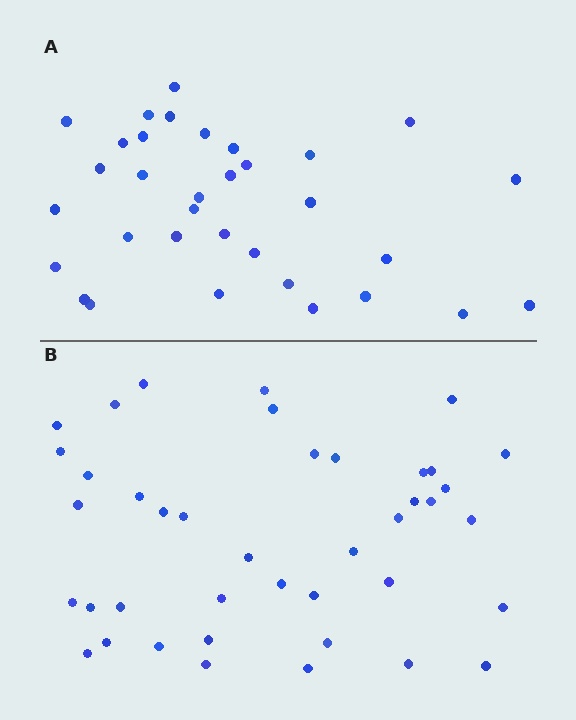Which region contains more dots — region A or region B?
Region B (the bottom region) has more dots.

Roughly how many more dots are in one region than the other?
Region B has roughly 8 or so more dots than region A.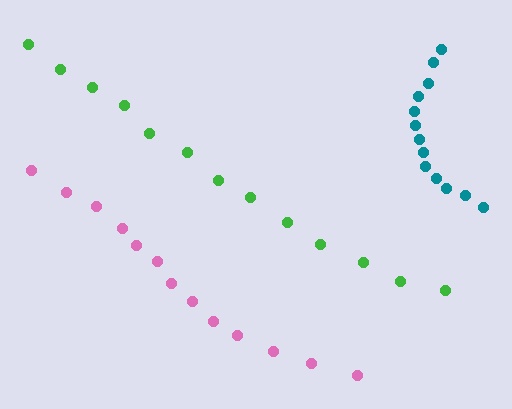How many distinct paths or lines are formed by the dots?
There are 3 distinct paths.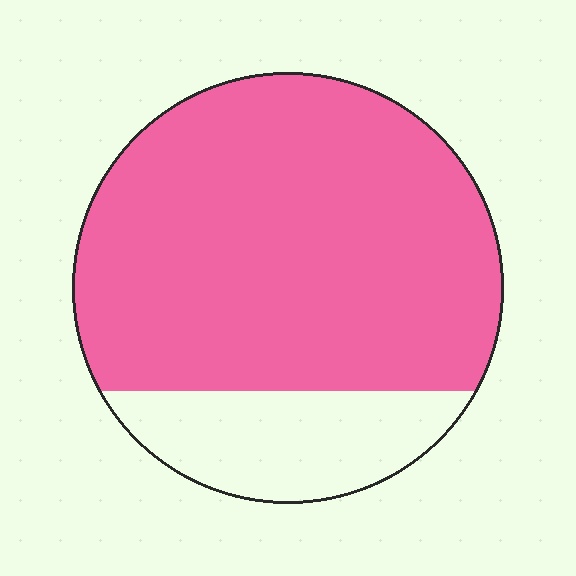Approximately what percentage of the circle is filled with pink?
Approximately 80%.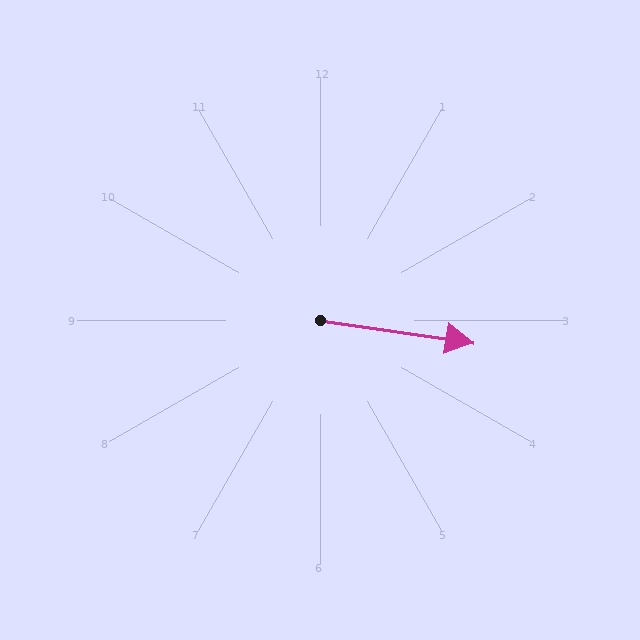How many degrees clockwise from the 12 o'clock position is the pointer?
Approximately 98 degrees.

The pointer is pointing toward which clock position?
Roughly 3 o'clock.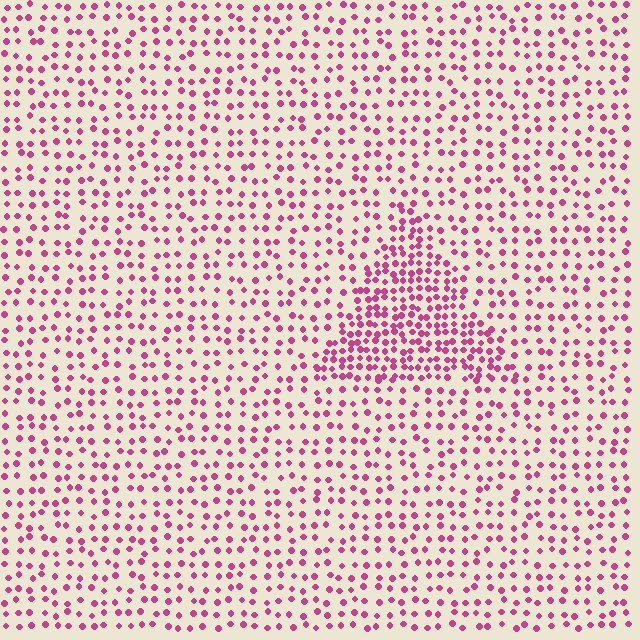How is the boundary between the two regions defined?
The boundary is defined by a change in element density (approximately 2.1x ratio). All elements are the same color, size, and shape.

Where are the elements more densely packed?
The elements are more densely packed inside the triangle boundary.